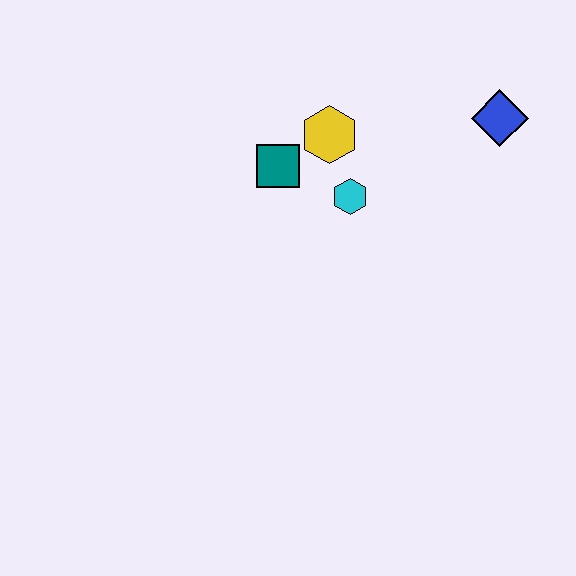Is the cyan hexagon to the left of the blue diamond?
Yes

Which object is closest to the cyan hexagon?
The yellow hexagon is closest to the cyan hexagon.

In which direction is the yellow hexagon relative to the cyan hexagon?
The yellow hexagon is above the cyan hexagon.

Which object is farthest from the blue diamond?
The teal square is farthest from the blue diamond.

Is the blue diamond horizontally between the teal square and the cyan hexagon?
No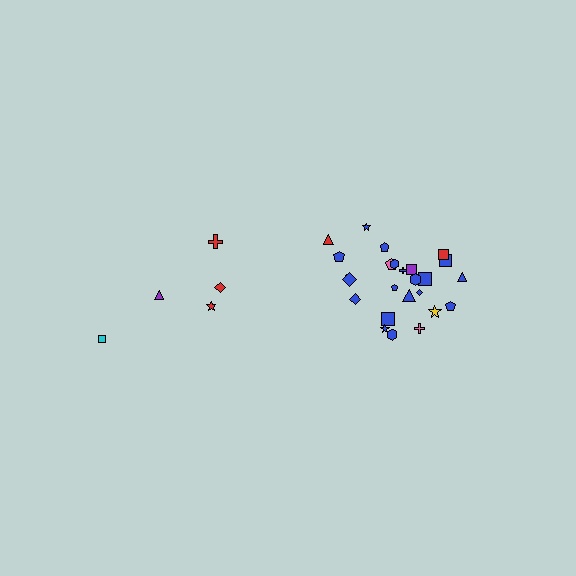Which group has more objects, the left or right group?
The right group.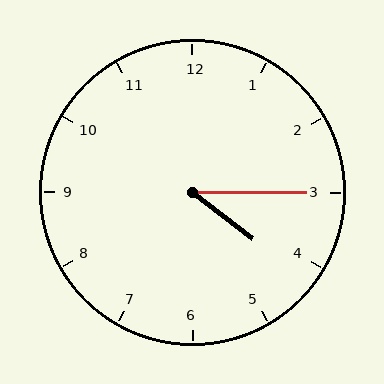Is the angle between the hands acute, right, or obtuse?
It is acute.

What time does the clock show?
4:15.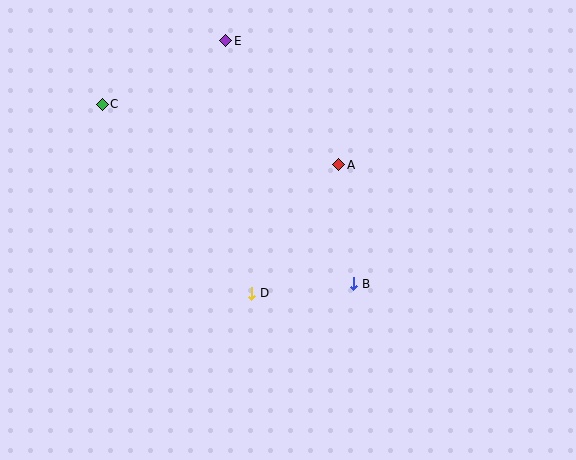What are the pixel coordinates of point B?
Point B is at (354, 284).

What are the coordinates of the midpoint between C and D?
The midpoint between C and D is at (177, 199).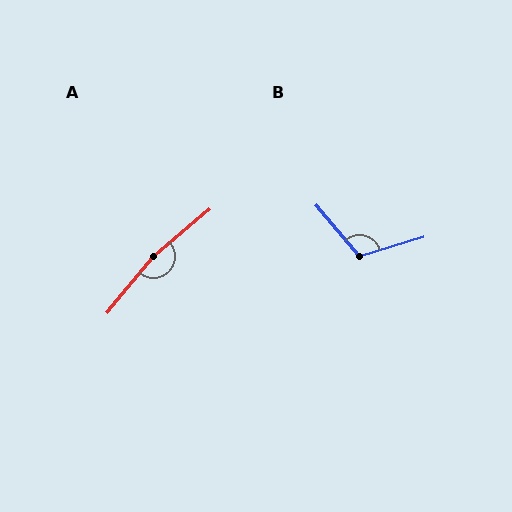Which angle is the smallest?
B, at approximately 113 degrees.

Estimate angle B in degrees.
Approximately 113 degrees.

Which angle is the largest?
A, at approximately 170 degrees.